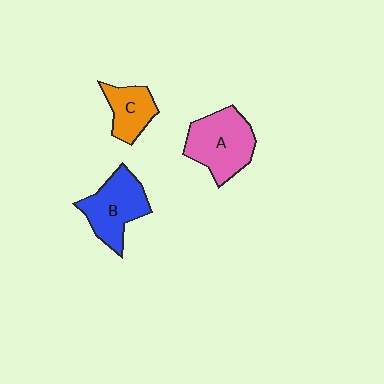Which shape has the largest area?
Shape A (pink).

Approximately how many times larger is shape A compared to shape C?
Approximately 1.7 times.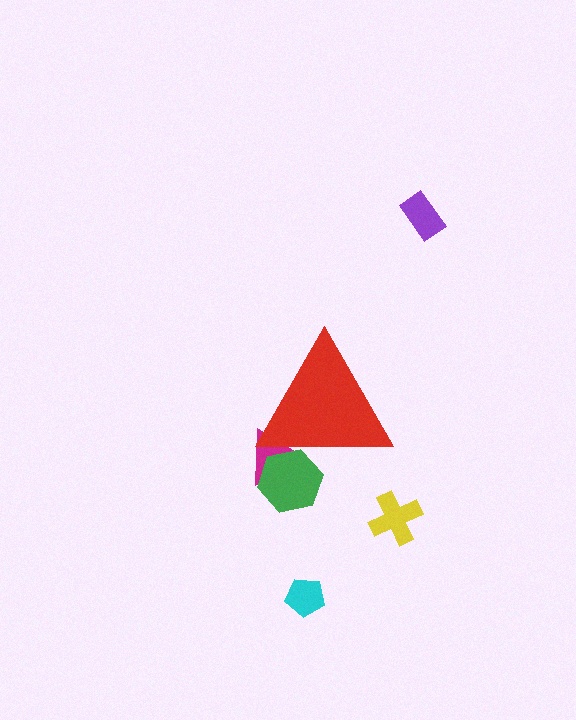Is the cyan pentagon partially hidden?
No, the cyan pentagon is fully visible.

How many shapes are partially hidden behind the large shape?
2 shapes are partially hidden.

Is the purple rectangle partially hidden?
No, the purple rectangle is fully visible.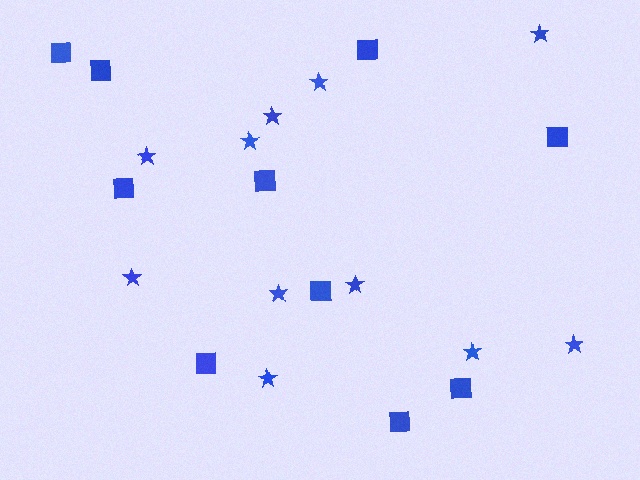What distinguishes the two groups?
There are 2 groups: one group of stars (11) and one group of squares (10).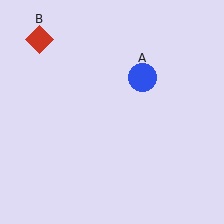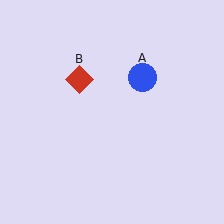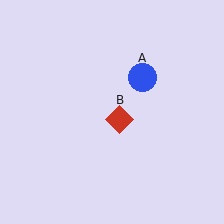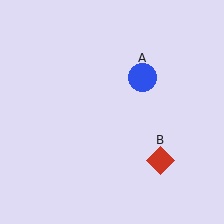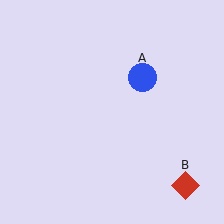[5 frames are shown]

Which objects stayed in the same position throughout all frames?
Blue circle (object A) remained stationary.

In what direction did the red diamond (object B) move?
The red diamond (object B) moved down and to the right.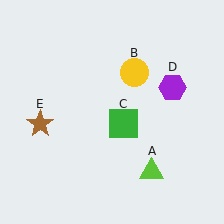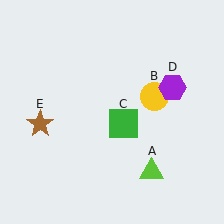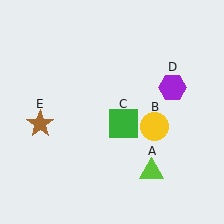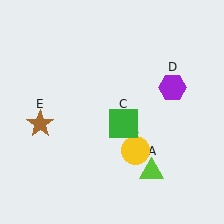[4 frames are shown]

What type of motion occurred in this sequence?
The yellow circle (object B) rotated clockwise around the center of the scene.